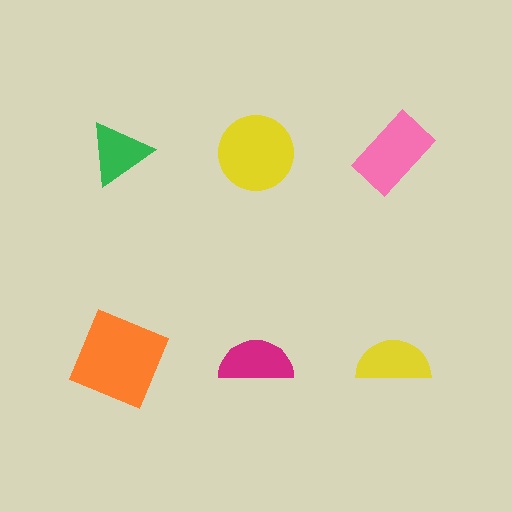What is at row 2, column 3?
A yellow semicircle.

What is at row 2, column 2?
A magenta semicircle.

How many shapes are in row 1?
3 shapes.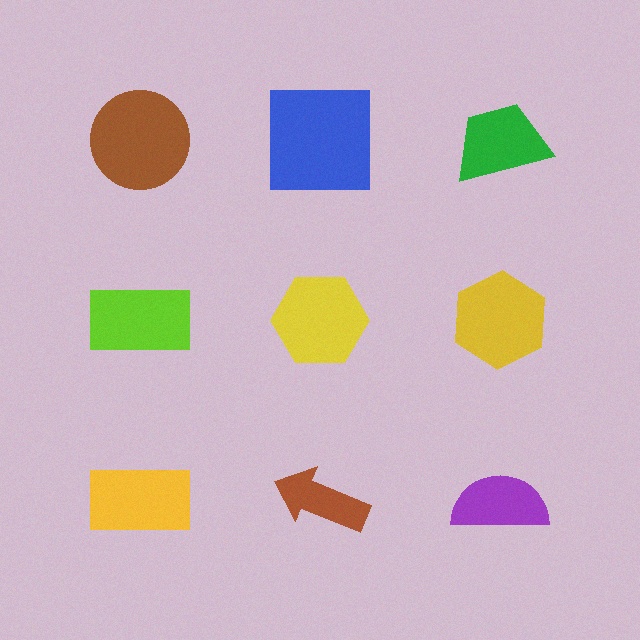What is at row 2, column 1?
A lime rectangle.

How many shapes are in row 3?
3 shapes.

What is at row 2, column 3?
A yellow hexagon.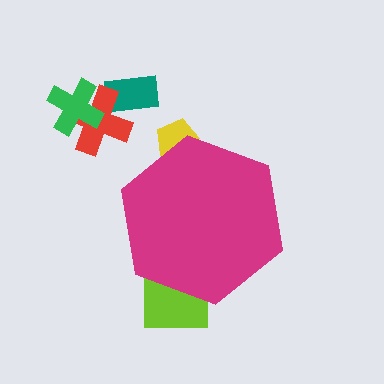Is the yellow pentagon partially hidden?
Yes, the yellow pentagon is partially hidden behind the magenta hexagon.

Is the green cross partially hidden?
No, the green cross is fully visible.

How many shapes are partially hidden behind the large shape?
2 shapes are partially hidden.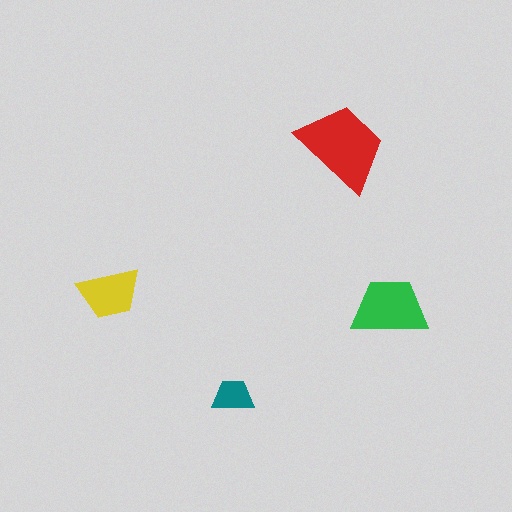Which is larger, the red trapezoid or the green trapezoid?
The red one.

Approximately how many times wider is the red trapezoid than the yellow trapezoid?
About 1.5 times wider.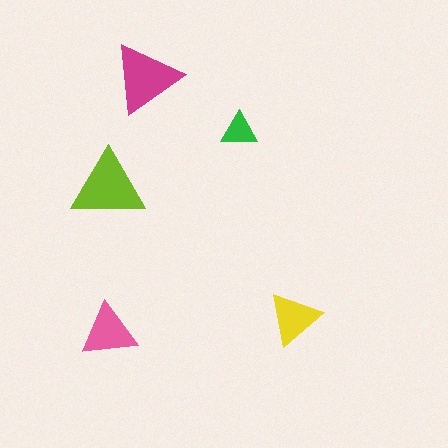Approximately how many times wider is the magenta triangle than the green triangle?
About 2 times wider.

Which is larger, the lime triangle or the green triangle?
The lime one.